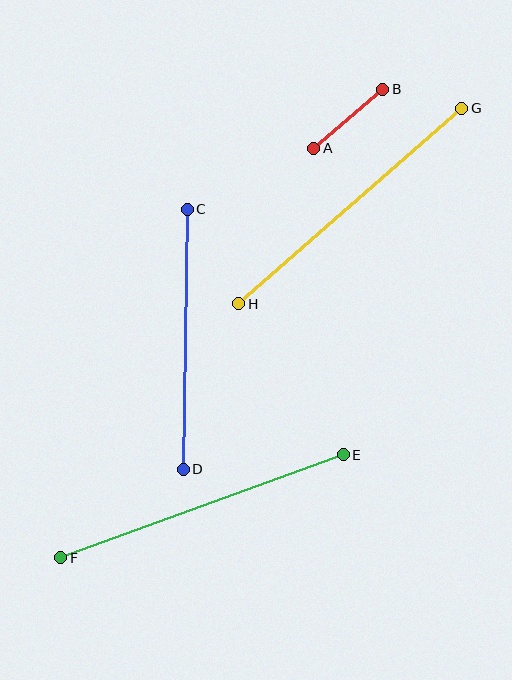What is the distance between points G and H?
The distance is approximately 296 pixels.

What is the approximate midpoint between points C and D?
The midpoint is at approximately (185, 339) pixels.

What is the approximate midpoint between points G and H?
The midpoint is at approximately (350, 206) pixels.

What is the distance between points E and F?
The distance is approximately 301 pixels.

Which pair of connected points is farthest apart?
Points E and F are farthest apart.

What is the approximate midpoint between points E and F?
The midpoint is at approximately (202, 506) pixels.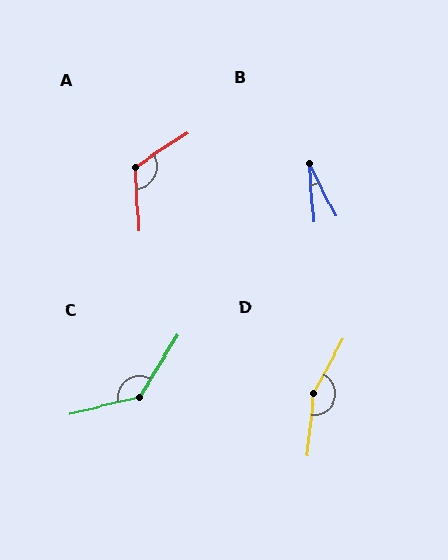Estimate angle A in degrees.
Approximately 120 degrees.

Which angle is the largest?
D, at approximately 158 degrees.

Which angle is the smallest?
B, at approximately 23 degrees.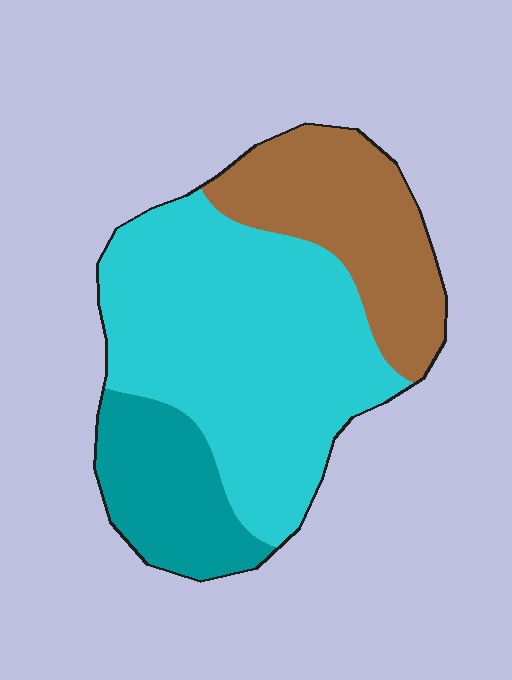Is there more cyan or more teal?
Cyan.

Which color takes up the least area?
Teal, at roughly 20%.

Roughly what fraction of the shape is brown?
Brown covers about 25% of the shape.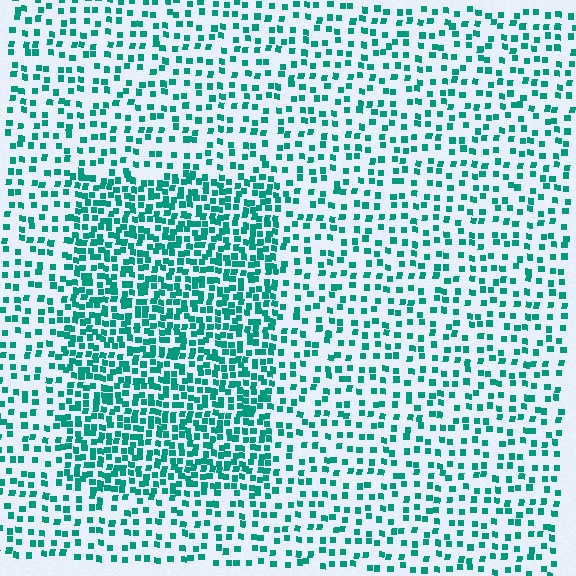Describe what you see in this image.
The image contains small teal elements arranged at two different densities. A rectangle-shaped region is visible where the elements are more densely packed than the surrounding area.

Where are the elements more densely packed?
The elements are more densely packed inside the rectangle boundary.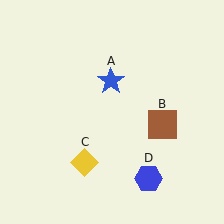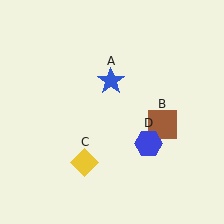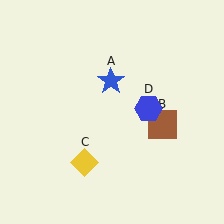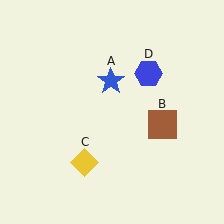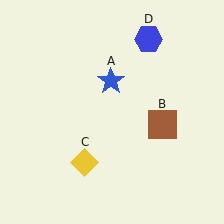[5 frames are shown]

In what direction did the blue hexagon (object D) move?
The blue hexagon (object D) moved up.